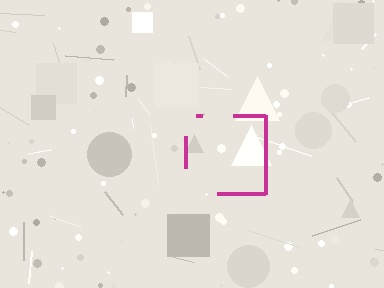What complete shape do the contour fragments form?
The contour fragments form a square.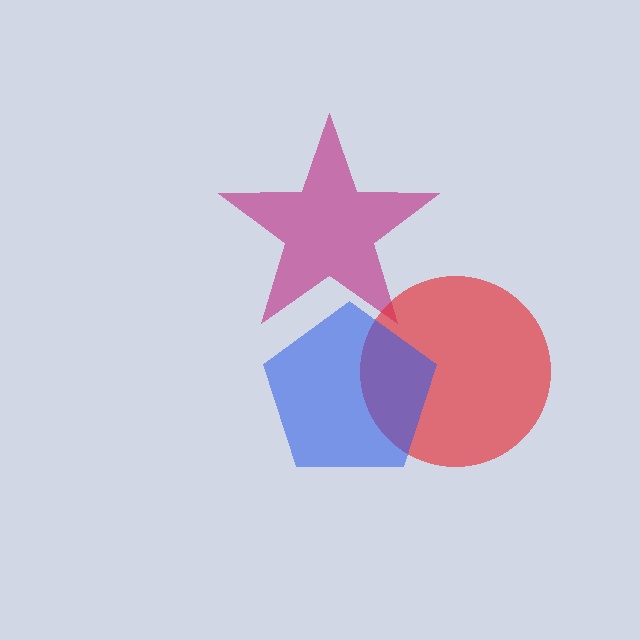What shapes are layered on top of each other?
The layered shapes are: a magenta star, a red circle, a blue pentagon.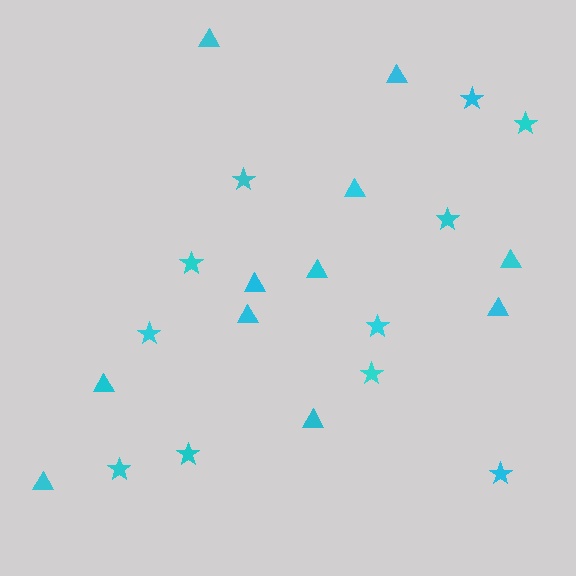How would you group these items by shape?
There are 2 groups: one group of stars (11) and one group of triangles (11).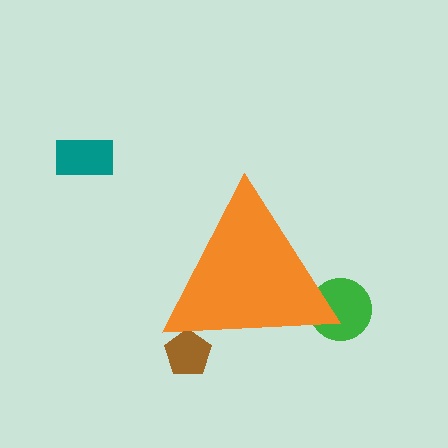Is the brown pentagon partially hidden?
Yes, the brown pentagon is partially hidden behind the orange triangle.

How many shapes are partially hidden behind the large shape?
2 shapes are partially hidden.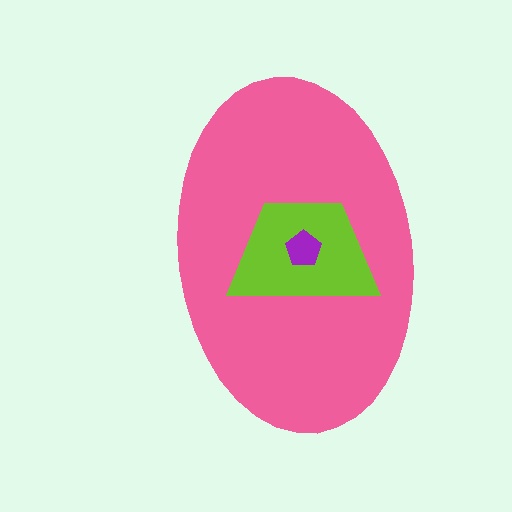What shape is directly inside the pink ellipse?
The lime trapezoid.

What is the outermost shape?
The pink ellipse.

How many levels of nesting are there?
3.